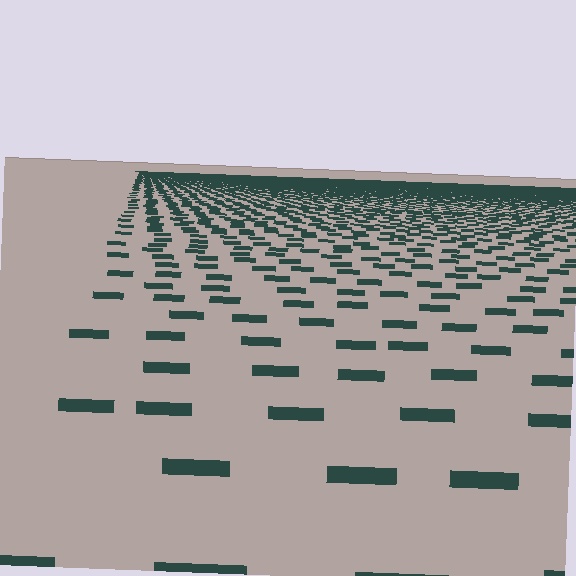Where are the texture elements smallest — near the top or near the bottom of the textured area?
Near the top.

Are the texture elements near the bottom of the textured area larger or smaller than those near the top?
Larger. Near the bottom, elements are closer to the viewer and appear at a bigger on-screen size.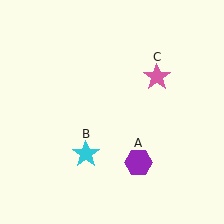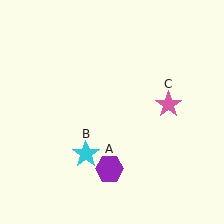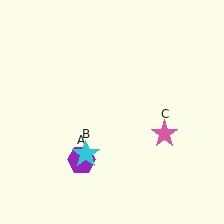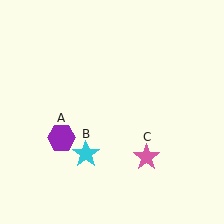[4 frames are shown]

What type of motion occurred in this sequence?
The purple hexagon (object A), pink star (object C) rotated clockwise around the center of the scene.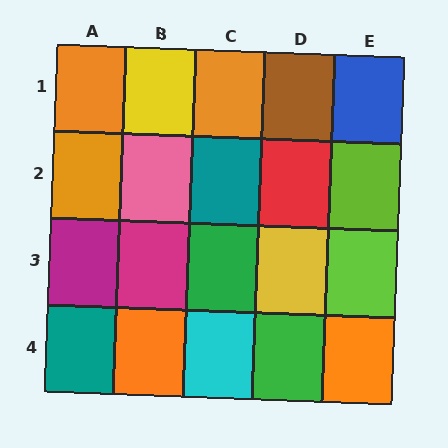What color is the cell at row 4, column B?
Orange.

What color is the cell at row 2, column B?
Pink.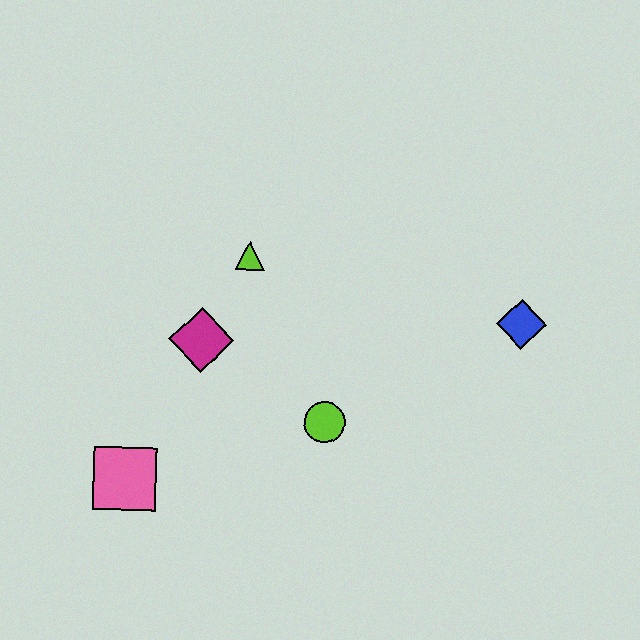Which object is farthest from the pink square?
The blue diamond is farthest from the pink square.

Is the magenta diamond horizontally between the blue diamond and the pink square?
Yes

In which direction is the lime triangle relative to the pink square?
The lime triangle is above the pink square.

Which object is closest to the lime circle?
The magenta diamond is closest to the lime circle.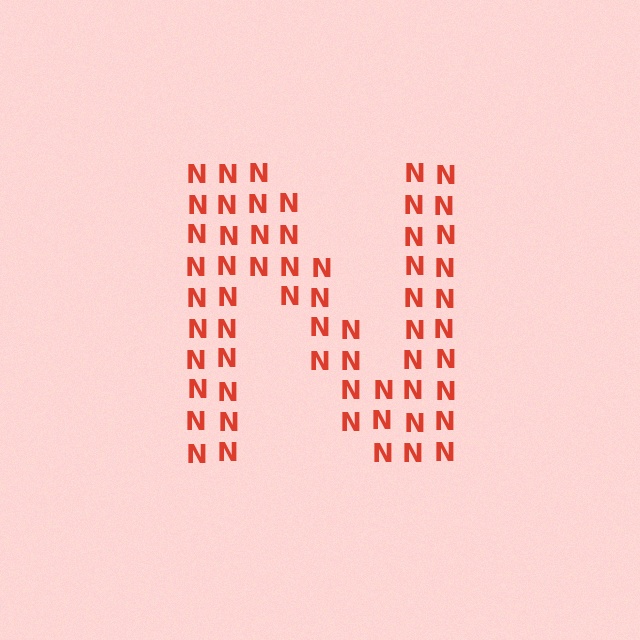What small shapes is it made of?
It is made of small letter N's.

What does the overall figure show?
The overall figure shows the letter N.